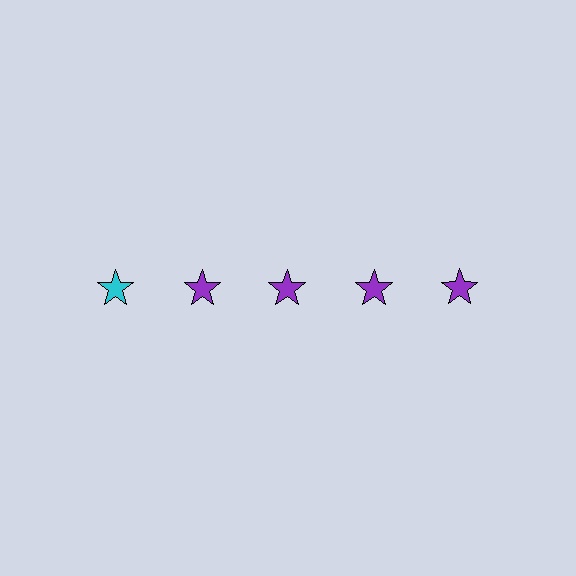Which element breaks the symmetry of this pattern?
The cyan star in the top row, leftmost column breaks the symmetry. All other shapes are purple stars.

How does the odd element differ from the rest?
It has a different color: cyan instead of purple.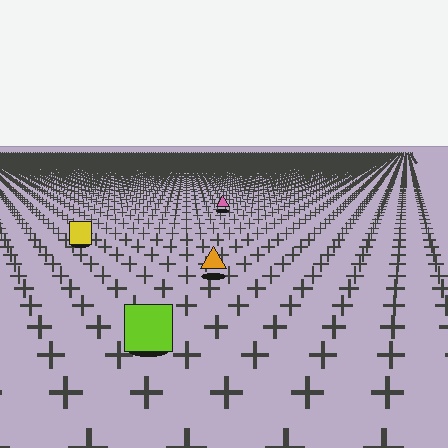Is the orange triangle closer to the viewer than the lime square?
No. The lime square is closer — you can tell from the texture gradient: the ground texture is coarser near it.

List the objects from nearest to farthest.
From nearest to farthest: the lime square, the orange triangle, the yellow square, the pink triangle.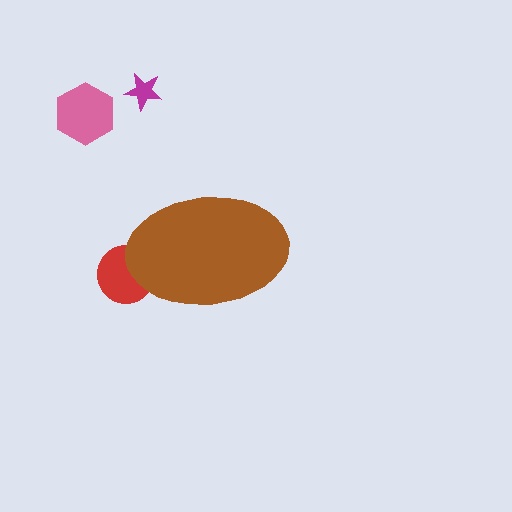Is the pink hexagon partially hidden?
No, the pink hexagon is fully visible.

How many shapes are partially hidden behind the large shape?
1 shape is partially hidden.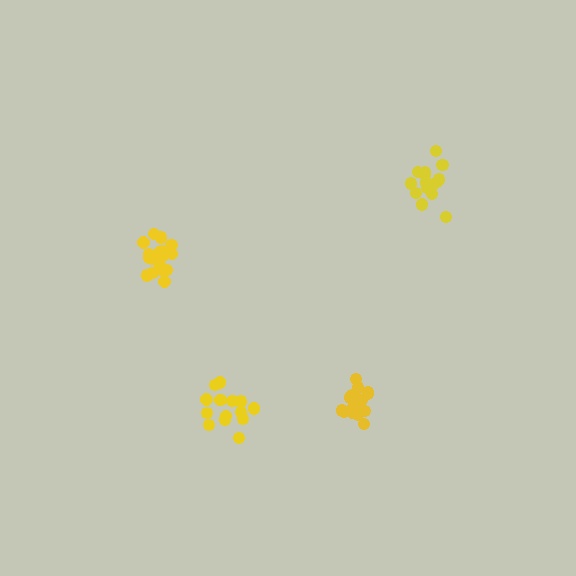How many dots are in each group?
Group 1: 15 dots, Group 2: 18 dots, Group 3: 15 dots, Group 4: 20 dots (68 total).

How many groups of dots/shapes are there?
There are 4 groups.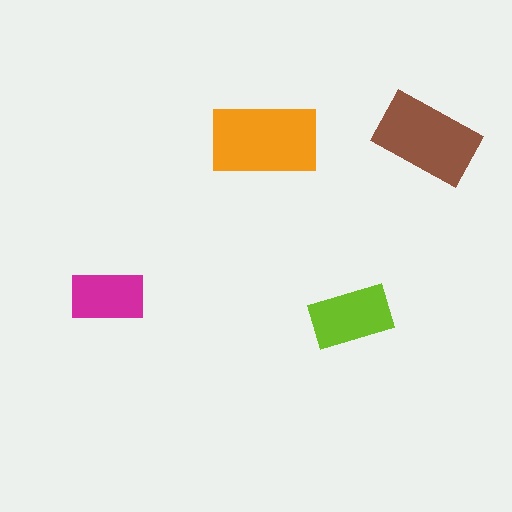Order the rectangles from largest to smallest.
the orange one, the brown one, the lime one, the magenta one.